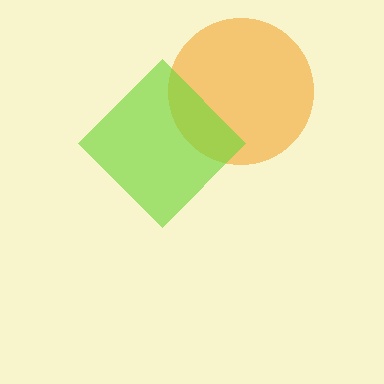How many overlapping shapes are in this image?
There are 2 overlapping shapes in the image.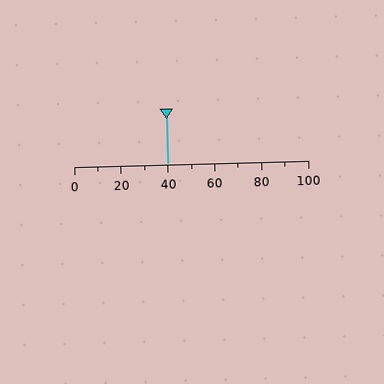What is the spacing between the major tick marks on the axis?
The major ticks are spaced 20 apart.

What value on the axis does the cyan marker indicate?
The marker indicates approximately 40.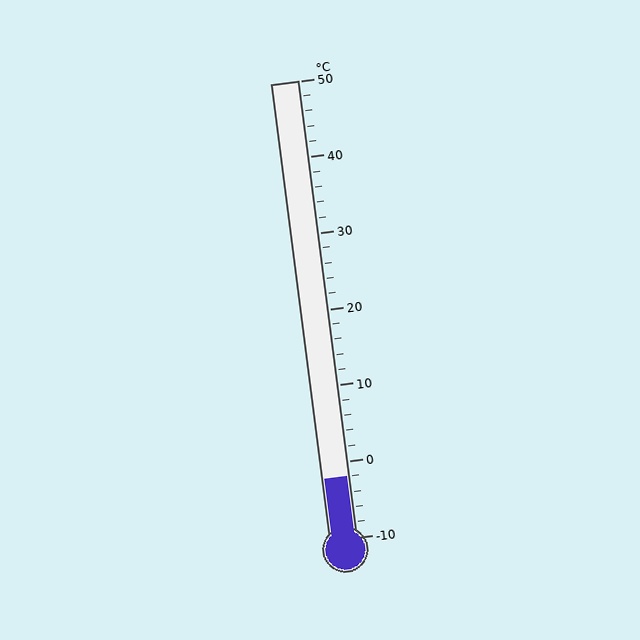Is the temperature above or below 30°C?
The temperature is below 30°C.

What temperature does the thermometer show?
The thermometer shows approximately -2°C.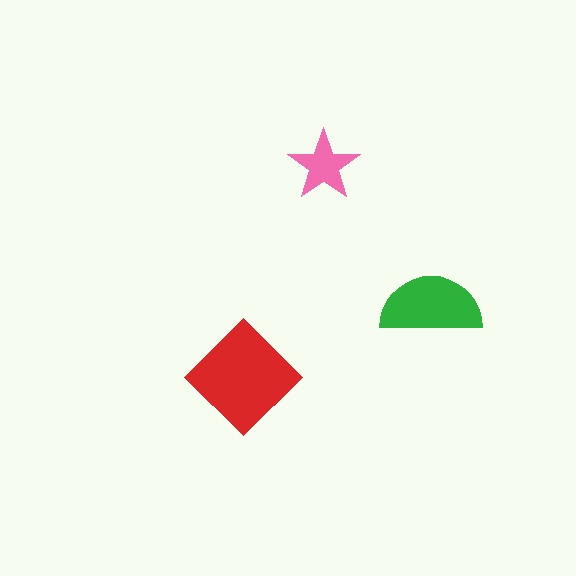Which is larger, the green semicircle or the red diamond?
The red diamond.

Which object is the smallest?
The pink star.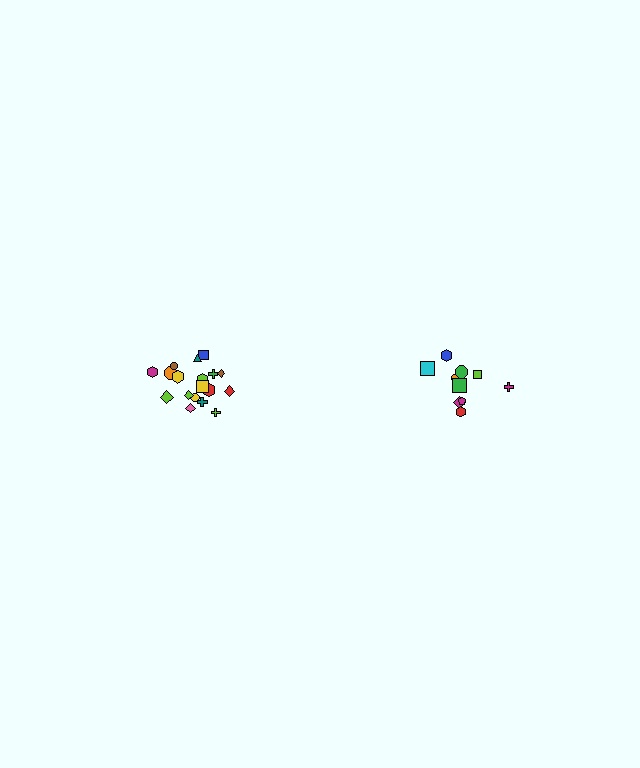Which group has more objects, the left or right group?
The left group.